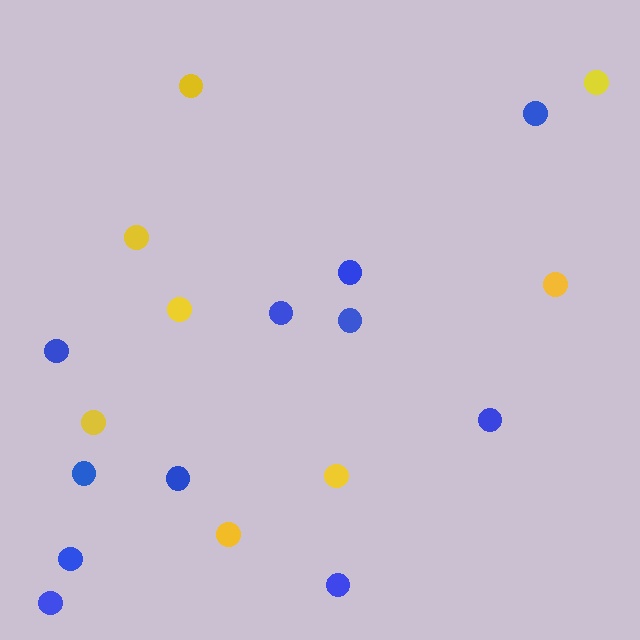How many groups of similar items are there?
There are 2 groups: one group of blue circles (11) and one group of yellow circles (8).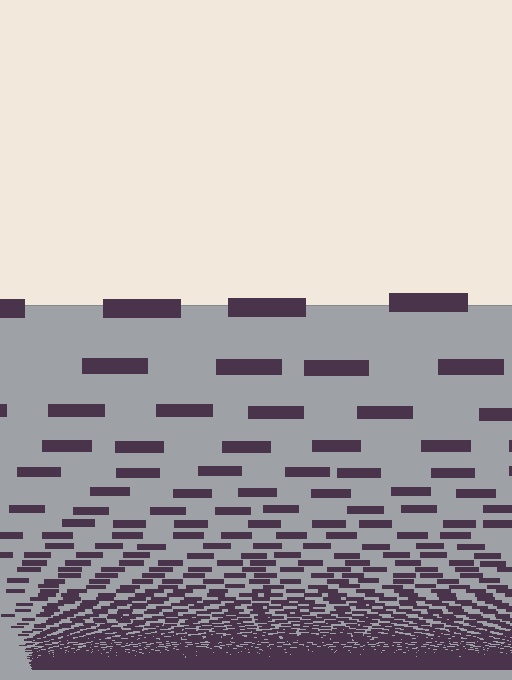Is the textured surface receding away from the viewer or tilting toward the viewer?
The surface appears to tilt toward the viewer. Texture elements get larger and sparser toward the top.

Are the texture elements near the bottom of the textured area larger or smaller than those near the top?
Smaller. The gradient is inverted — elements near the bottom are smaller and denser.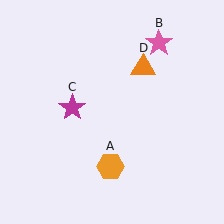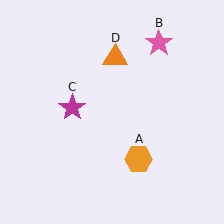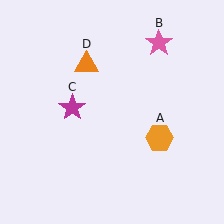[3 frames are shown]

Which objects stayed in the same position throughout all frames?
Pink star (object B) and magenta star (object C) remained stationary.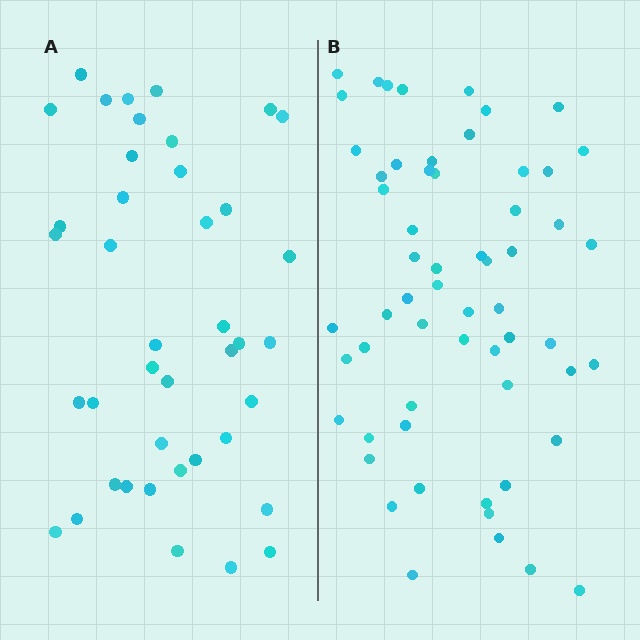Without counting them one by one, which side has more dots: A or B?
Region B (the right region) has more dots.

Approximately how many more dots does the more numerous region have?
Region B has approximately 20 more dots than region A.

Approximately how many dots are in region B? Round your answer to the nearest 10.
About 60 dots. (The exact count is 59, which rounds to 60.)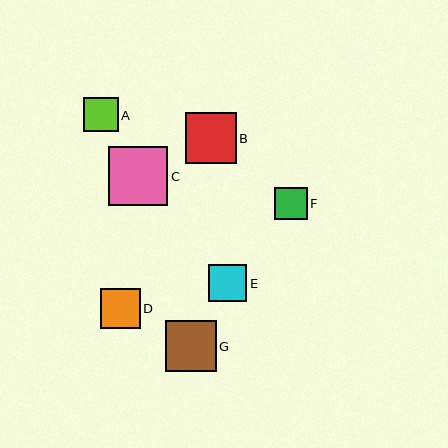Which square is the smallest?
Square F is the smallest with a size of approximately 32 pixels.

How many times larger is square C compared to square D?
Square C is approximately 1.5 times the size of square D.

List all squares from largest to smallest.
From largest to smallest: C, B, G, D, E, A, F.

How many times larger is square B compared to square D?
Square B is approximately 1.3 times the size of square D.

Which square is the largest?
Square C is the largest with a size of approximately 59 pixels.